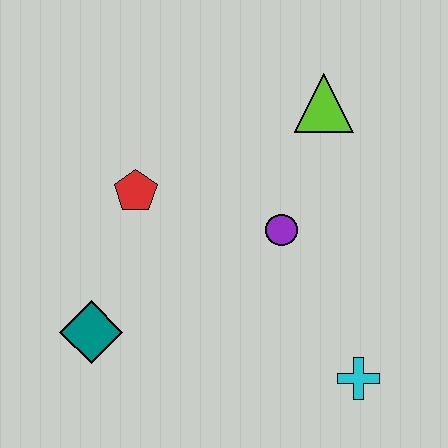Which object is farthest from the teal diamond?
The lime triangle is farthest from the teal diamond.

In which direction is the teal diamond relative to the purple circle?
The teal diamond is to the left of the purple circle.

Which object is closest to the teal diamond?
The red pentagon is closest to the teal diamond.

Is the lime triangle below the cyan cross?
No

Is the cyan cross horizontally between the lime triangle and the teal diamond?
No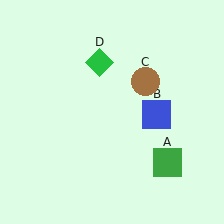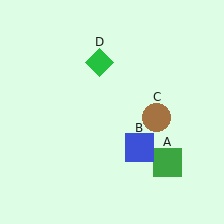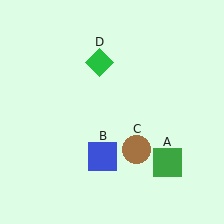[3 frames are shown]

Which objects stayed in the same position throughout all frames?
Green square (object A) and green diamond (object D) remained stationary.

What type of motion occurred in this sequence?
The blue square (object B), brown circle (object C) rotated clockwise around the center of the scene.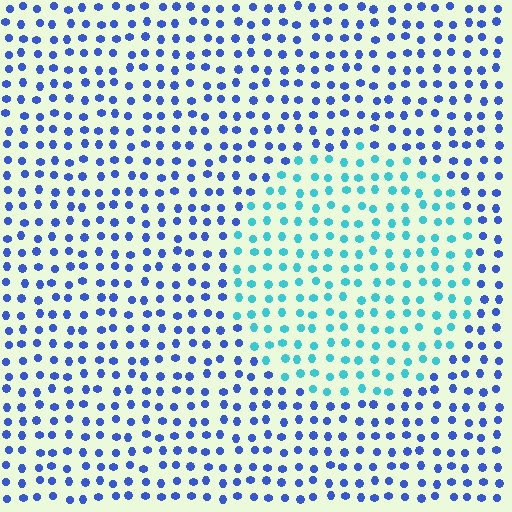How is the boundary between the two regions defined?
The boundary is defined purely by a slight shift in hue (about 46 degrees). Spacing, size, and orientation are identical on both sides.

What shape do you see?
I see a circle.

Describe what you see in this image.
The image is filled with small blue elements in a uniform arrangement. A circle-shaped region is visible where the elements are tinted to a slightly different hue, forming a subtle color boundary.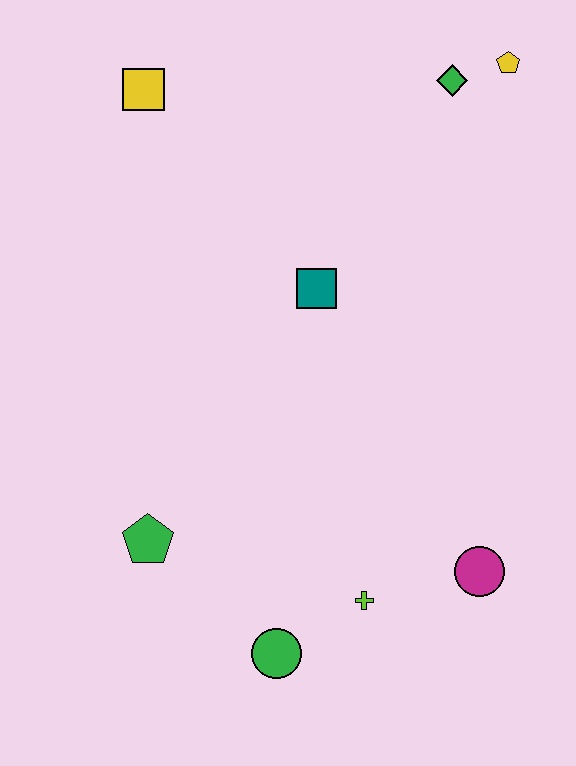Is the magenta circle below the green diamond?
Yes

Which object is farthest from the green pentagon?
The yellow pentagon is farthest from the green pentagon.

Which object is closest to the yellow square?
The teal square is closest to the yellow square.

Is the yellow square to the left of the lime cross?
Yes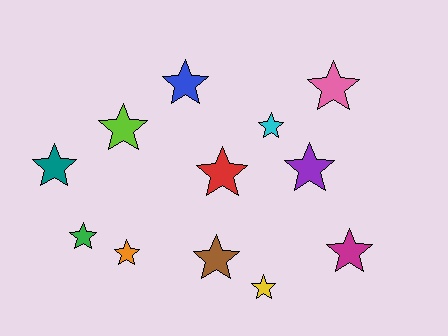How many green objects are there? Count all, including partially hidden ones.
There is 1 green object.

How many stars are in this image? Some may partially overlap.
There are 12 stars.